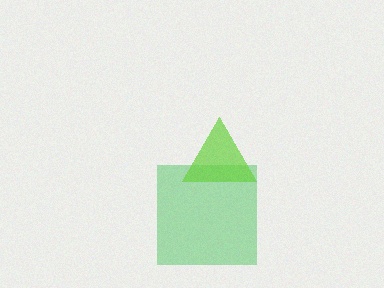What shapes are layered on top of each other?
The layered shapes are: a green square, a lime triangle.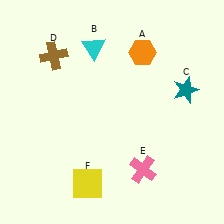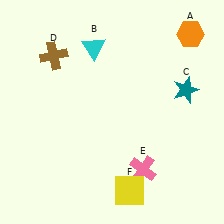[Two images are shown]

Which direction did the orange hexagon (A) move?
The orange hexagon (A) moved right.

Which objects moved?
The objects that moved are: the orange hexagon (A), the yellow square (F).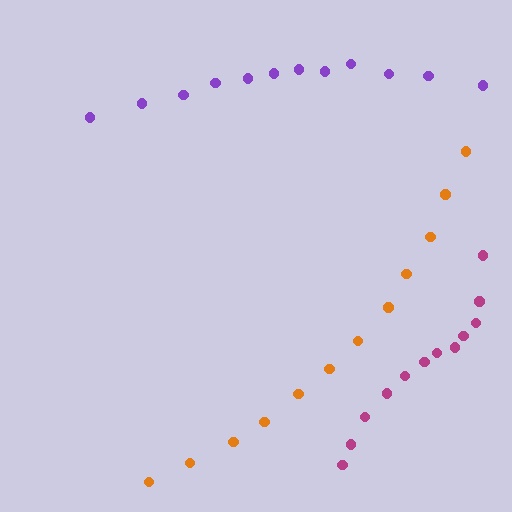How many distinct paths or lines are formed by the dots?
There are 3 distinct paths.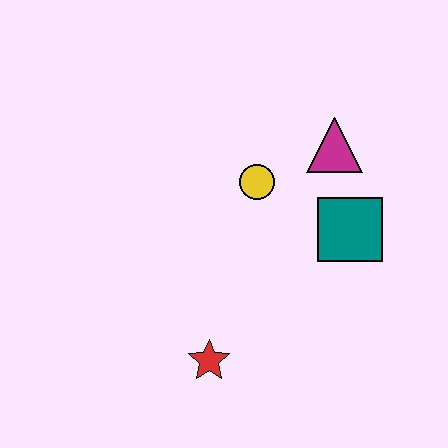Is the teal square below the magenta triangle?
Yes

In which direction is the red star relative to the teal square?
The red star is to the left of the teal square.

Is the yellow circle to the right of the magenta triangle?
No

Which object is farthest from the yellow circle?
The red star is farthest from the yellow circle.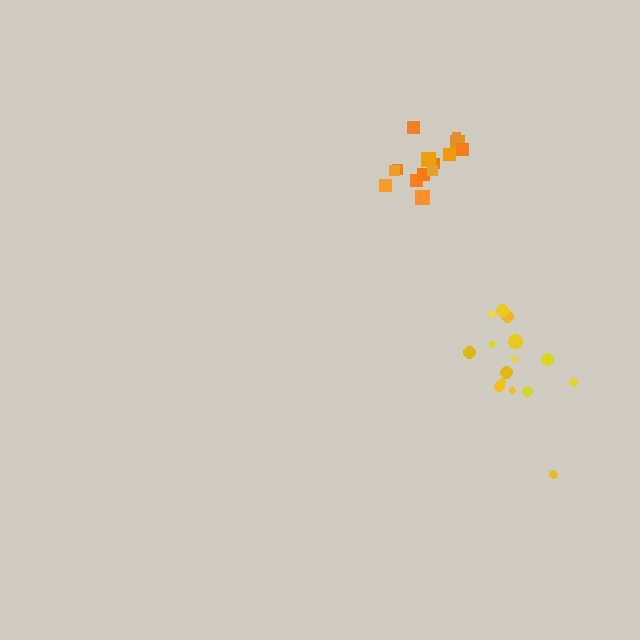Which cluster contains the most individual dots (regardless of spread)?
Yellow (15).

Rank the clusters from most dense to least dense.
orange, yellow.